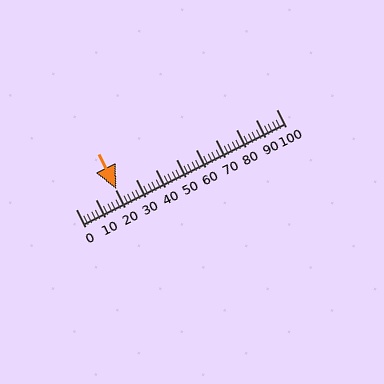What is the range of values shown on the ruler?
The ruler shows values from 0 to 100.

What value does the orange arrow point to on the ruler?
The orange arrow points to approximately 20.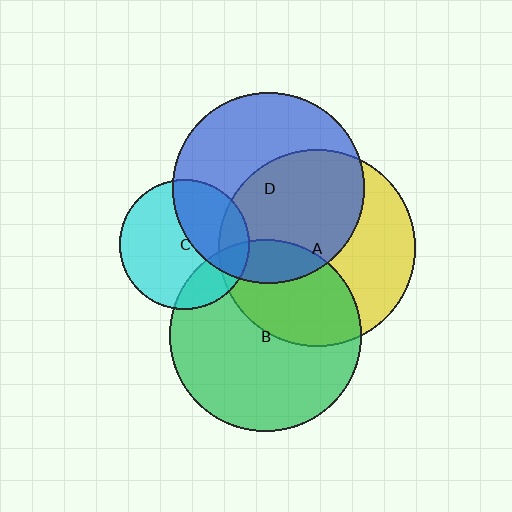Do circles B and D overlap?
Yes.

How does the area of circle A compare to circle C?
Approximately 2.3 times.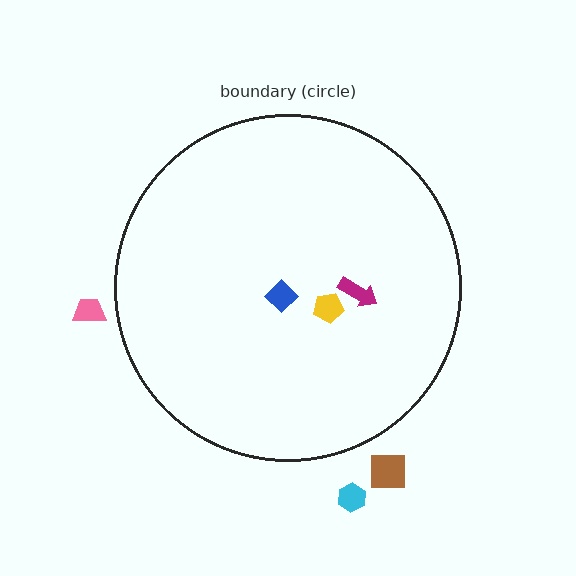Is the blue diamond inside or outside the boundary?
Inside.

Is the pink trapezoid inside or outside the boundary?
Outside.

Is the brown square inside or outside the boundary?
Outside.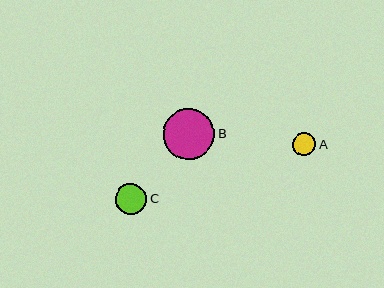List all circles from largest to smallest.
From largest to smallest: B, C, A.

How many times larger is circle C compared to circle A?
Circle C is approximately 1.4 times the size of circle A.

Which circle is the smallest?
Circle A is the smallest with a size of approximately 23 pixels.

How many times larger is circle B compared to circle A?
Circle B is approximately 2.2 times the size of circle A.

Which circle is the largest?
Circle B is the largest with a size of approximately 51 pixels.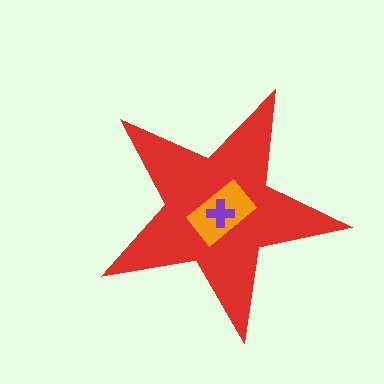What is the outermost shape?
The red star.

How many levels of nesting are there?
3.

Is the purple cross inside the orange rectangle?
Yes.